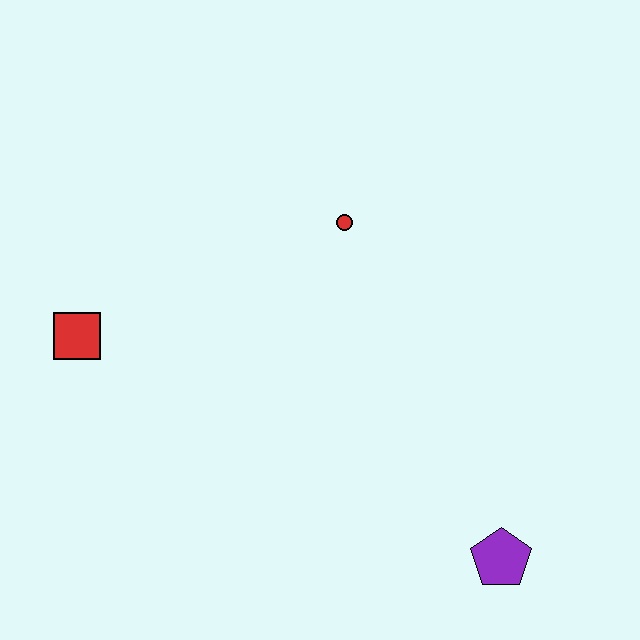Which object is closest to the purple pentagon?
The red circle is closest to the purple pentagon.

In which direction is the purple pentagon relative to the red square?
The purple pentagon is to the right of the red square.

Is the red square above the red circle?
No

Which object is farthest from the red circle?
The purple pentagon is farthest from the red circle.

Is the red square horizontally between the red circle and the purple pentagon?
No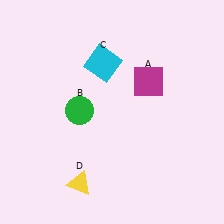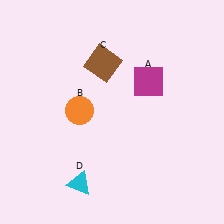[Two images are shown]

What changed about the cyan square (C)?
In Image 1, C is cyan. In Image 2, it changed to brown.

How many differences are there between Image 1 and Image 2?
There are 3 differences between the two images.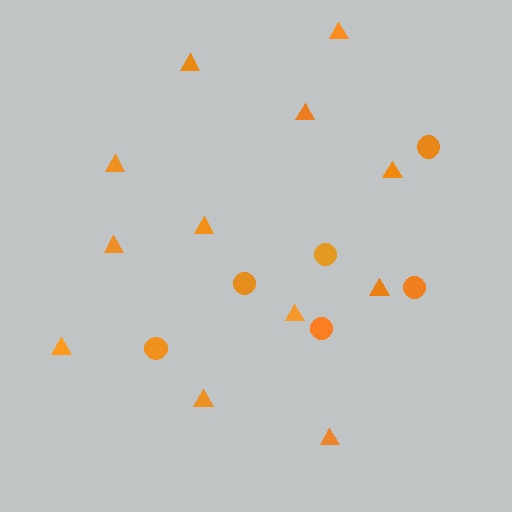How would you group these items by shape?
There are 2 groups: one group of triangles (12) and one group of circles (6).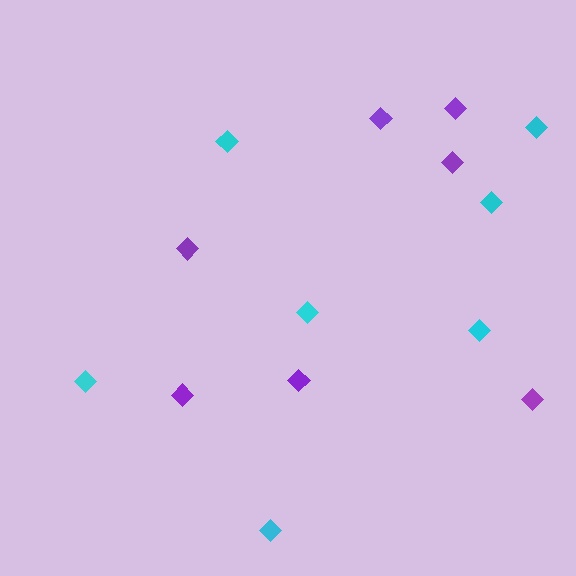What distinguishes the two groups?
There are 2 groups: one group of cyan diamonds (7) and one group of purple diamonds (7).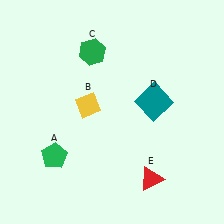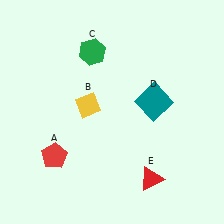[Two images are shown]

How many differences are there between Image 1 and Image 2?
There is 1 difference between the two images.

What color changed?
The pentagon (A) changed from green in Image 1 to red in Image 2.